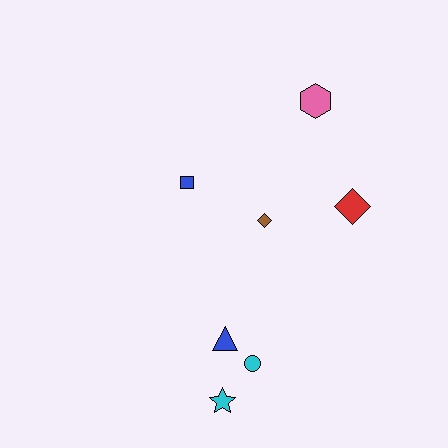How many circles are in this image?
There is 1 circle.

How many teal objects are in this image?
There are no teal objects.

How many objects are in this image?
There are 7 objects.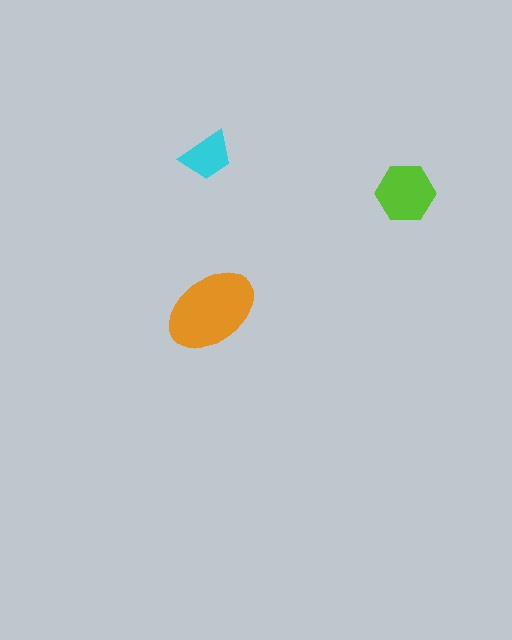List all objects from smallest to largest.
The cyan trapezoid, the lime hexagon, the orange ellipse.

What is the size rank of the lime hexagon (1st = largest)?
2nd.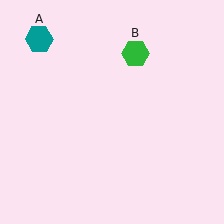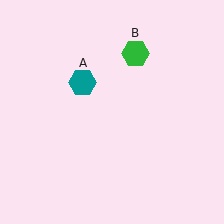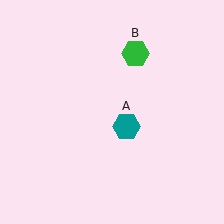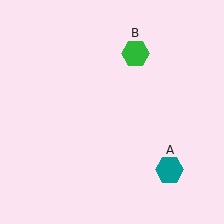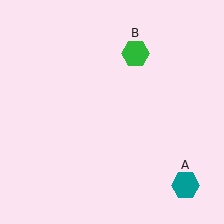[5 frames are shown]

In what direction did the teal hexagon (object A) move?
The teal hexagon (object A) moved down and to the right.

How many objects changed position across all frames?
1 object changed position: teal hexagon (object A).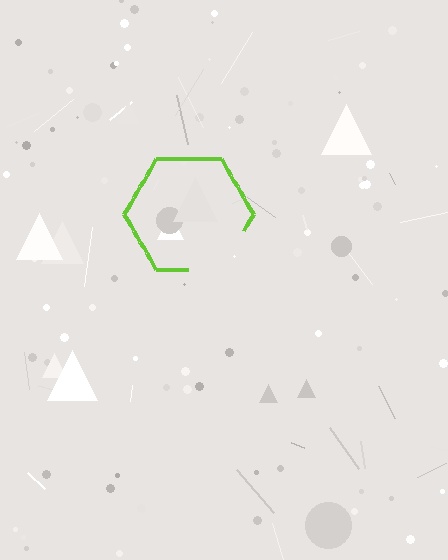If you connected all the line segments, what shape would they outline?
They would outline a hexagon.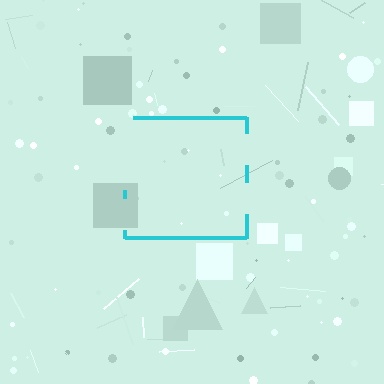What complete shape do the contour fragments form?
The contour fragments form a square.